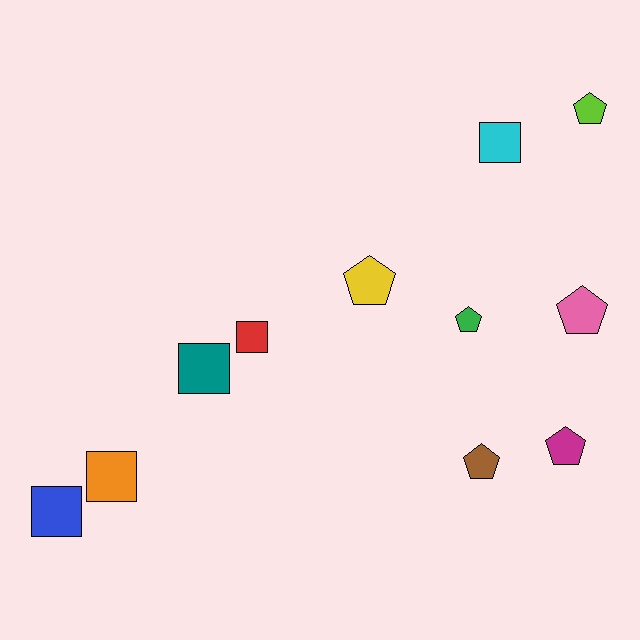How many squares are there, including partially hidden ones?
There are 5 squares.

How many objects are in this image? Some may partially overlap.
There are 11 objects.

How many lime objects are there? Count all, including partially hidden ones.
There is 1 lime object.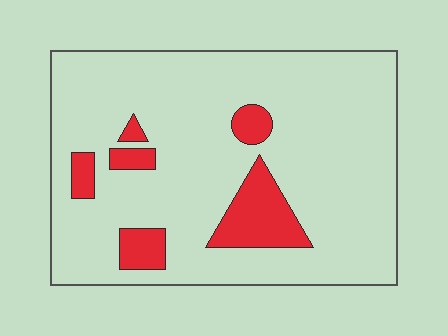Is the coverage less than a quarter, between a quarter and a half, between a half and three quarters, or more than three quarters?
Less than a quarter.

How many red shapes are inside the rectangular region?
6.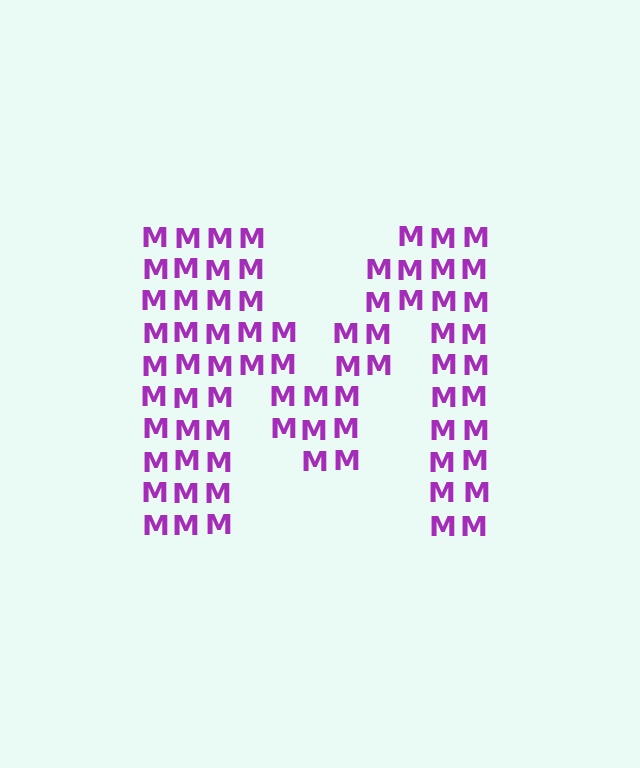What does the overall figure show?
The overall figure shows the letter M.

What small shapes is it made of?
It is made of small letter M's.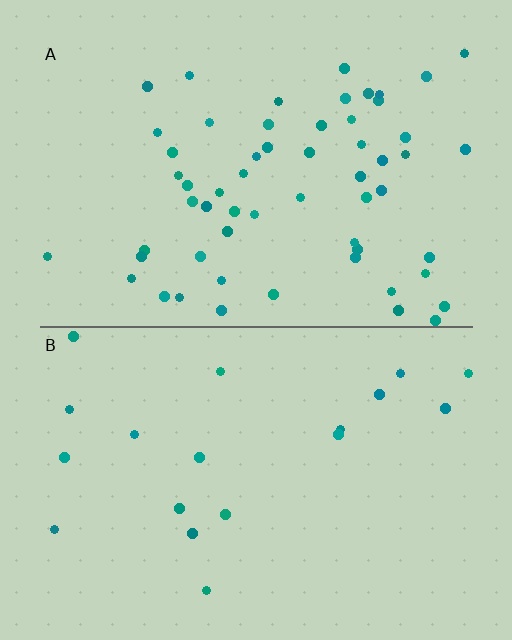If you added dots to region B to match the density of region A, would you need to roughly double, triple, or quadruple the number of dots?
Approximately triple.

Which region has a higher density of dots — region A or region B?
A (the top).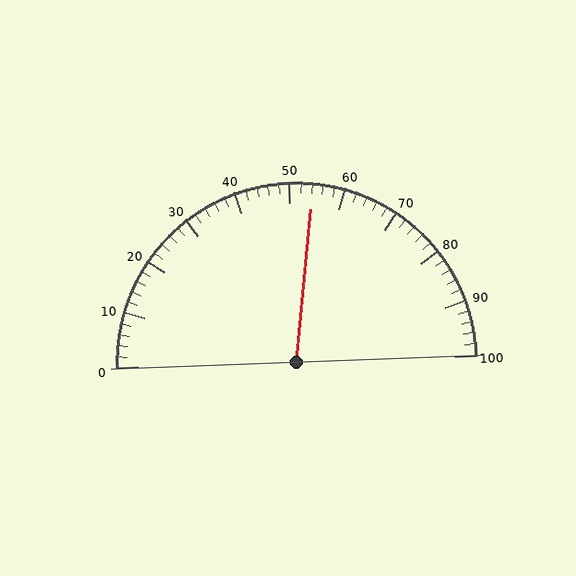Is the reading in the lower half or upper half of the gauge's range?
The reading is in the upper half of the range (0 to 100).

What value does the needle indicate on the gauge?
The needle indicates approximately 54.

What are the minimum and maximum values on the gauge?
The gauge ranges from 0 to 100.